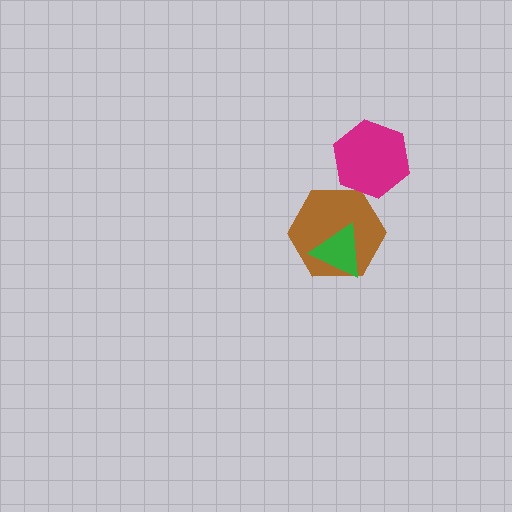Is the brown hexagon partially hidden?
Yes, it is partially covered by another shape.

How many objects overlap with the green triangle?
1 object overlaps with the green triangle.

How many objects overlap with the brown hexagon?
1 object overlaps with the brown hexagon.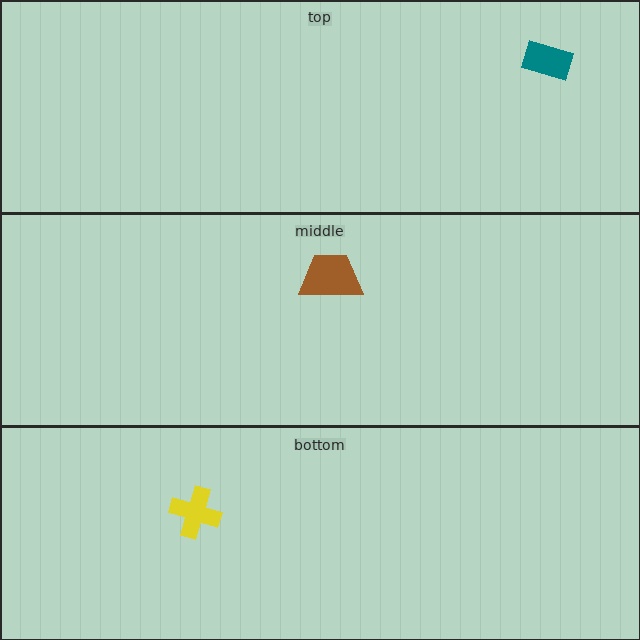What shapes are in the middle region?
The brown trapezoid.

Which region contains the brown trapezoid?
The middle region.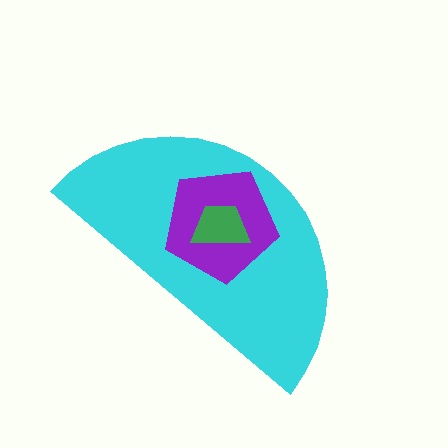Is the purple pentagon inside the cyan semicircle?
Yes.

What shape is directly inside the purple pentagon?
The green trapezoid.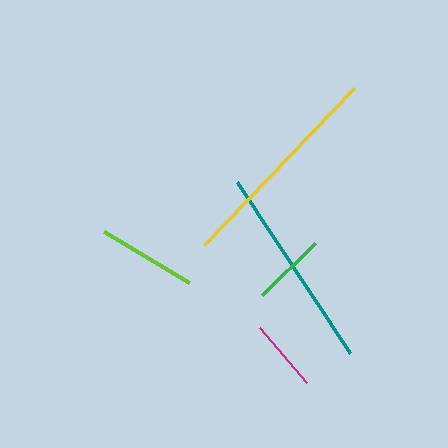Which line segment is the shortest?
The magenta line is the shortest at approximately 72 pixels.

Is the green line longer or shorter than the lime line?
The lime line is longer than the green line.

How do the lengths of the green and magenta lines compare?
The green and magenta lines are approximately the same length.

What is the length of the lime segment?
The lime segment is approximately 99 pixels long.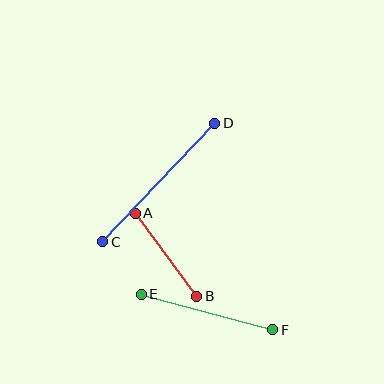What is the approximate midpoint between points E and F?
The midpoint is at approximately (207, 312) pixels.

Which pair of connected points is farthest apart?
Points C and D are farthest apart.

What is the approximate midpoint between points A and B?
The midpoint is at approximately (166, 255) pixels.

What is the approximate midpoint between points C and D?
The midpoint is at approximately (159, 183) pixels.